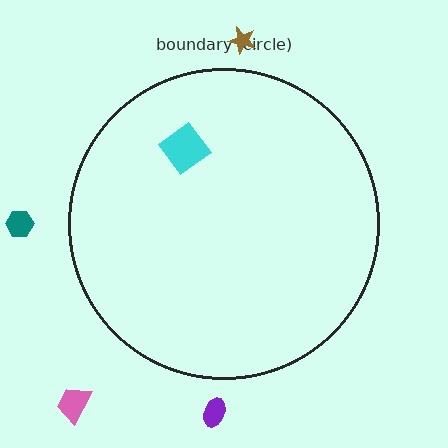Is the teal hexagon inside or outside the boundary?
Outside.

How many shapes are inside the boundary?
1 inside, 4 outside.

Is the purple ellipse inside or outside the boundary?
Outside.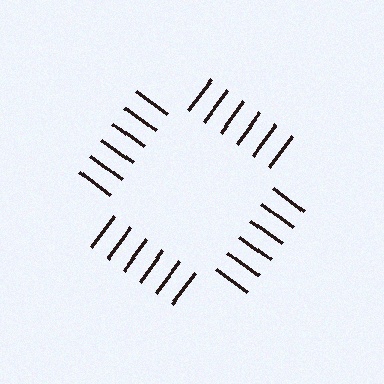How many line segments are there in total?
24 — 6 along each of the 4 edges.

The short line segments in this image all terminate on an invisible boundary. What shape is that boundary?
An illusory square — the line segments terminate on its edges but no continuous stroke is drawn.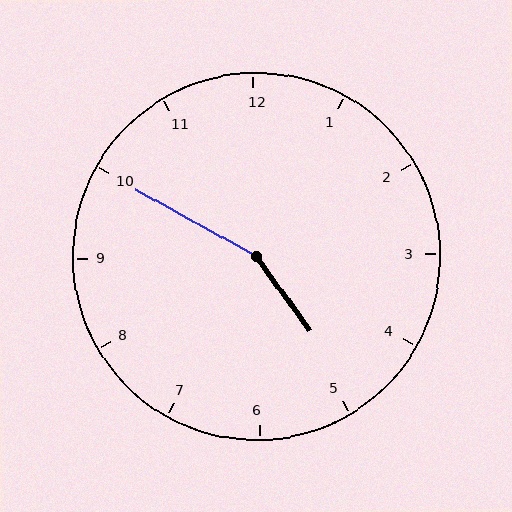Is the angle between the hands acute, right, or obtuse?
It is obtuse.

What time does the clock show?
4:50.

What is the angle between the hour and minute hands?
Approximately 155 degrees.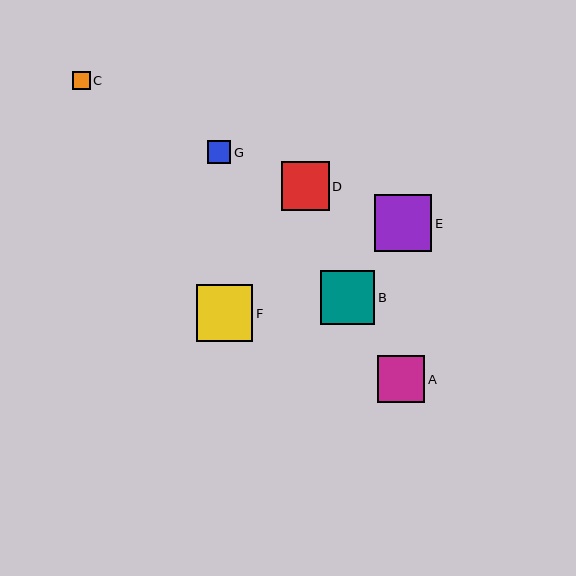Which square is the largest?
Square E is the largest with a size of approximately 57 pixels.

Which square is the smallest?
Square C is the smallest with a size of approximately 18 pixels.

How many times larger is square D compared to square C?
Square D is approximately 2.7 times the size of square C.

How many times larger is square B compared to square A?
Square B is approximately 1.1 times the size of square A.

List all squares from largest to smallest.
From largest to smallest: E, F, B, D, A, G, C.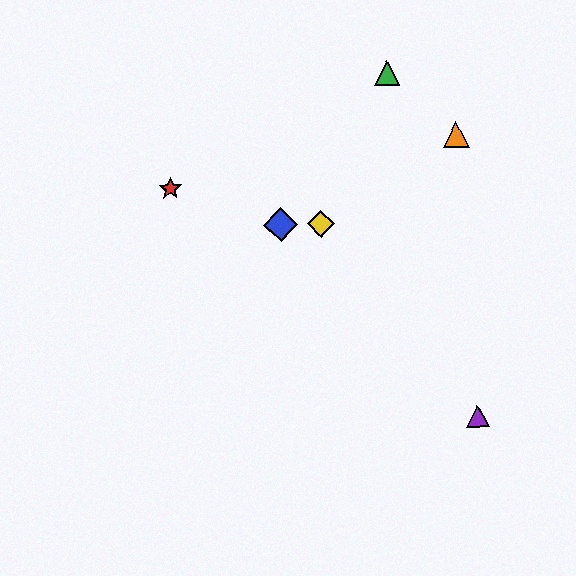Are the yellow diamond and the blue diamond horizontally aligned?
Yes, both are at y≈224.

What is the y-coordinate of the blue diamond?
The blue diamond is at y≈225.